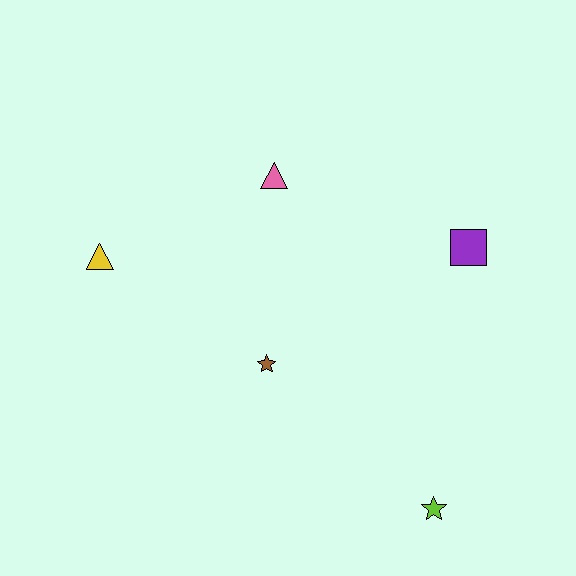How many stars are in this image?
There are 2 stars.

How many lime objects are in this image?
There is 1 lime object.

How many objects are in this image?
There are 5 objects.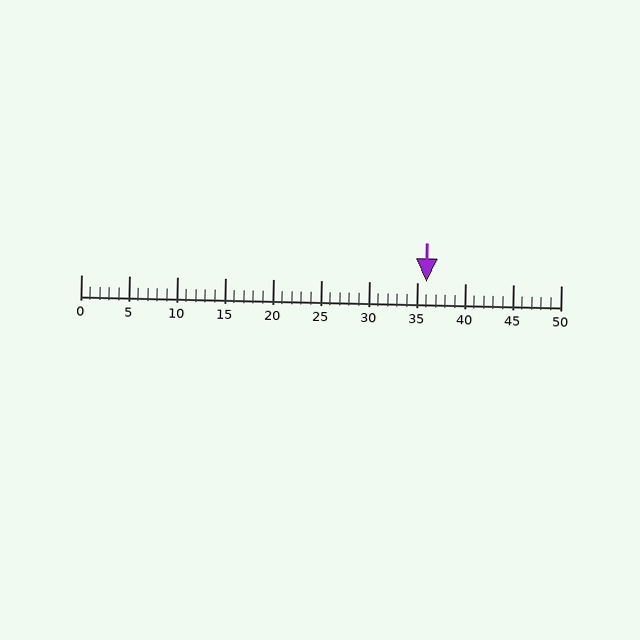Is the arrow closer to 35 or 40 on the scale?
The arrow is closer to 35.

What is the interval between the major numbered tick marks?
The major tick marks are spaced 5 units apart.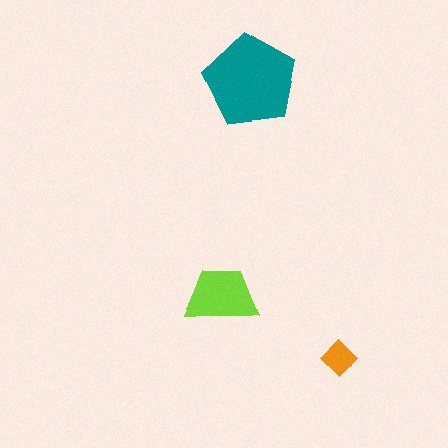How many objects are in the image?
There are 3 objects in the image.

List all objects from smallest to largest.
The orange diamond, the lime trapezoid, the teal pentagon.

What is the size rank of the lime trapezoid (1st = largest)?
2nd.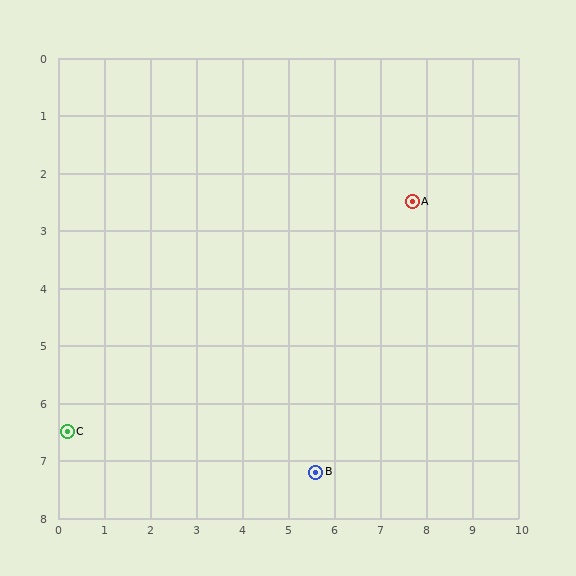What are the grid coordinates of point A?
Point A is at approximately (7.7, 2.5).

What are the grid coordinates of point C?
Point C is at approximately (0.2, 6.5).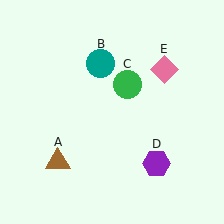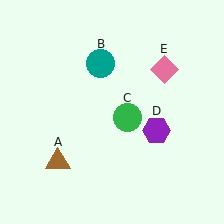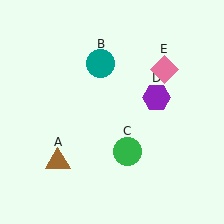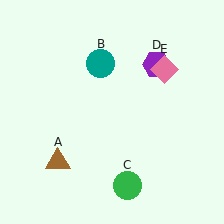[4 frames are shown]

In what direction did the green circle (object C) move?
The green circle (object C) moved down.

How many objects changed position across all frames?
2 objects changed position: green circle (object C), purple hexagon (object D).